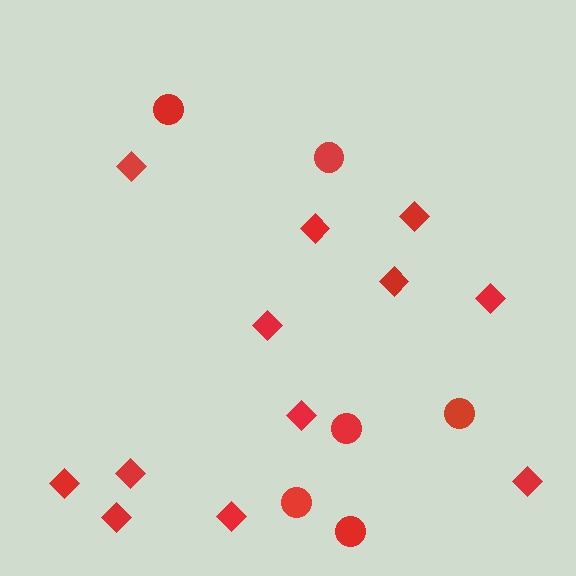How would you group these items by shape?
There are 2 groups: one group of circles (6) and one group of diamonds (12).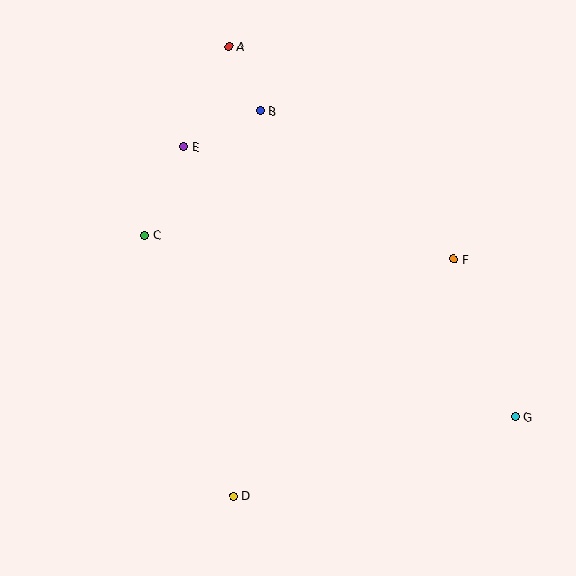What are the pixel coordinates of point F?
Point F is at (454, 259).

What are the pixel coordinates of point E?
Point E is at (184, 147).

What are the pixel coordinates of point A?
Point A is at (229, 47).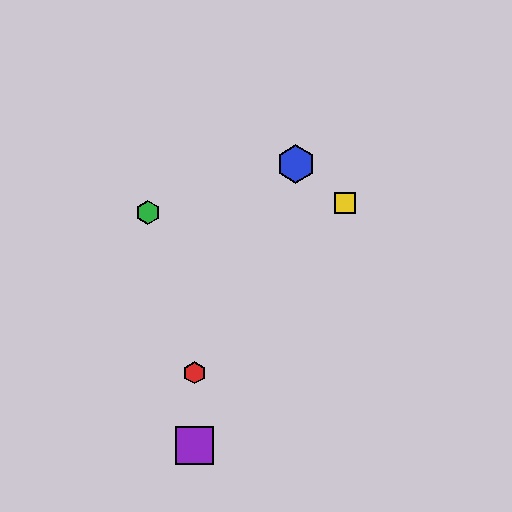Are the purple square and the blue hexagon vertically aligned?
No, the purple square is at x≈195 and the blue hexagon is at x≈296.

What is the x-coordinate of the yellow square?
The yellow square is at x≈345.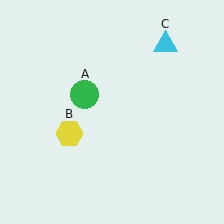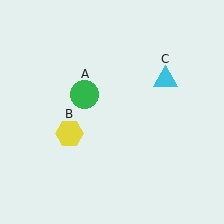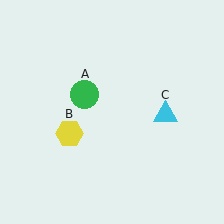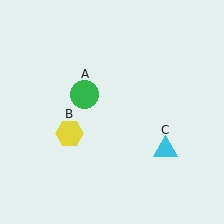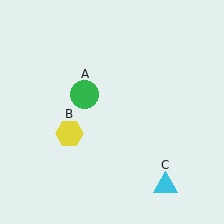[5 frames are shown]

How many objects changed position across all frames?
1 object changed position: cyan triangle (object C).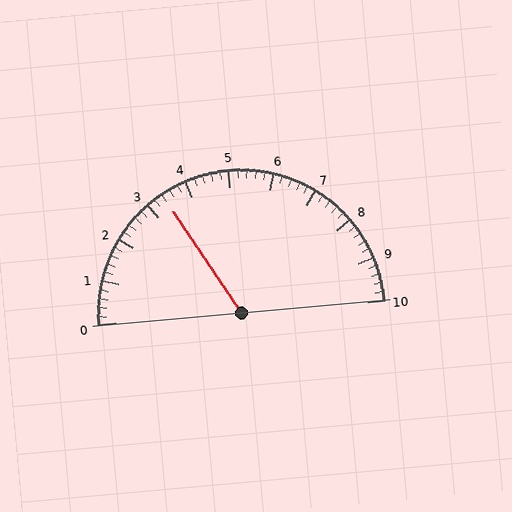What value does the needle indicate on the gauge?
The needle indicates approximately 3.4.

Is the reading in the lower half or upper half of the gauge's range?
The reading is in the lower half of the range (0 to 10).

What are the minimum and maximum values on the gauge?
The gauge ranges from 0 to 10.